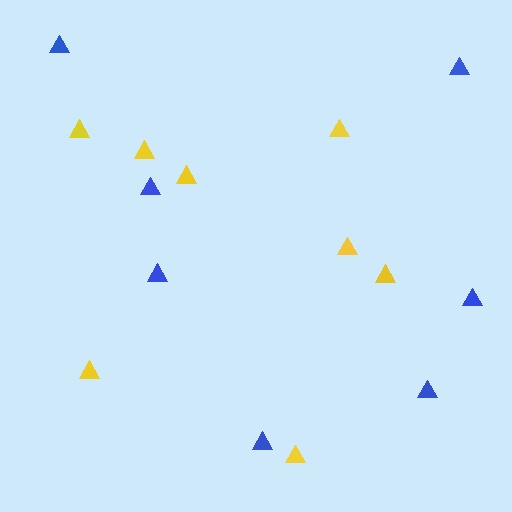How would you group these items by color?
There are 2 groups: one group of yellow triangles (8) and one group of blue triangles (7).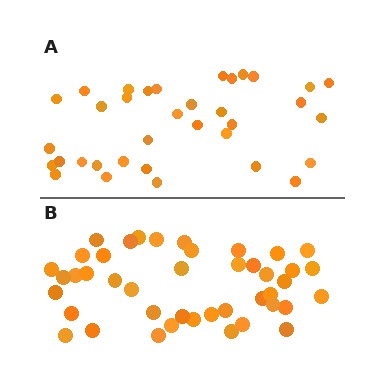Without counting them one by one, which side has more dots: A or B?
Region B (the bottom region) has more dots.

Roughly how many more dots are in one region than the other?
Region B has roughly 8 or so more dots than region A.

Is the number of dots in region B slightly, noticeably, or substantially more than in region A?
Region B has only slightly more — the two regions are fairly close. The ratio is roughly 1.2 to 1.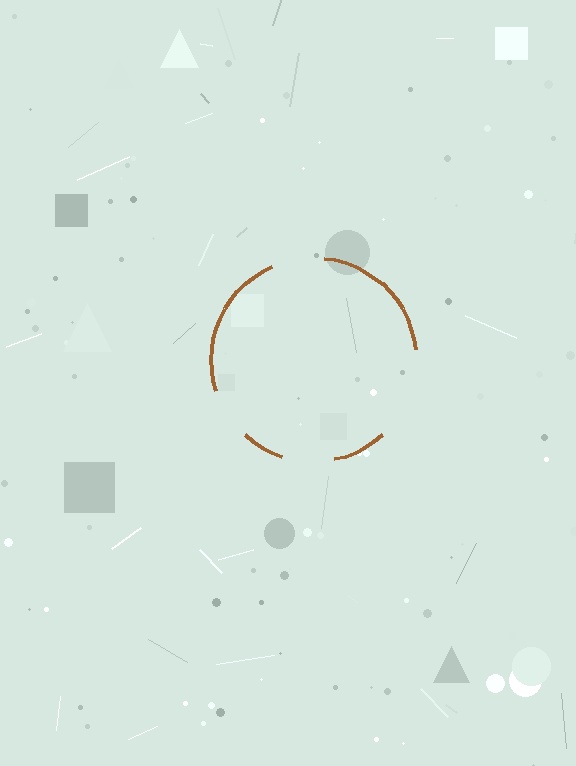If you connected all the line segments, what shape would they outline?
They would outline a circle.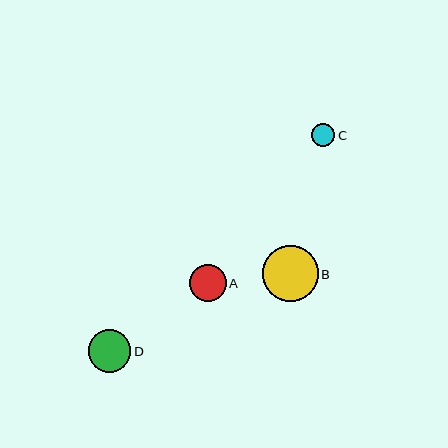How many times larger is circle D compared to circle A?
Circle D is approximately 1.1 times the size of circle A.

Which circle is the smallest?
Circle C is the smallest with a size of approximately 23 pixels.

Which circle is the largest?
Circle B is the largest with a size of approximately 56 pixels.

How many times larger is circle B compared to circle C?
Circle B is approximately 2.4 times the size of circle C.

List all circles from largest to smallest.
From largest to smallest: B, D, A, C.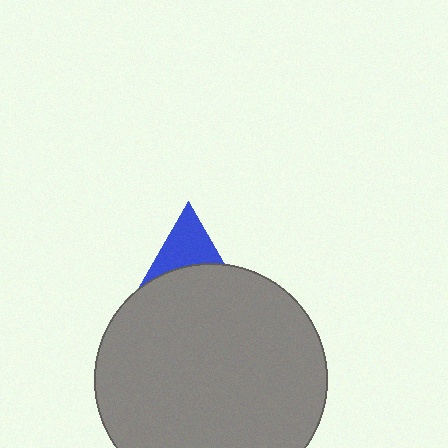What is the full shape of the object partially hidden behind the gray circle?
The partially hidden object is a blue triangle.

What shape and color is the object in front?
The object in front is a gray circle.